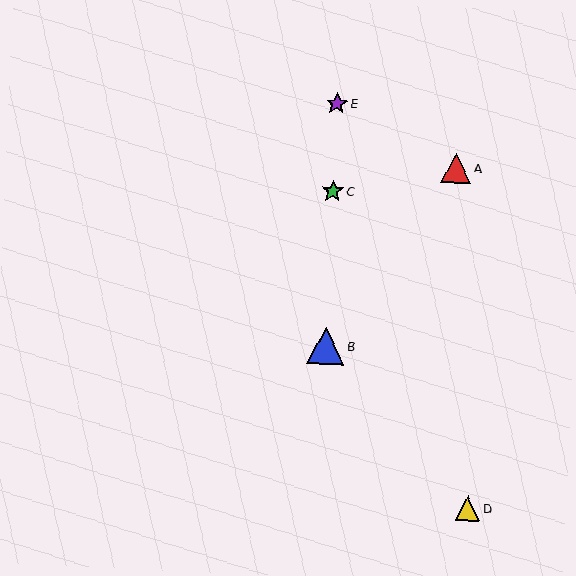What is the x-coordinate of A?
Object A is at x≈456.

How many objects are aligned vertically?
3 objects (B, C, E) are aligned vertically.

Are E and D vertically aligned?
No, E is at x≈337 and D is at x≈468.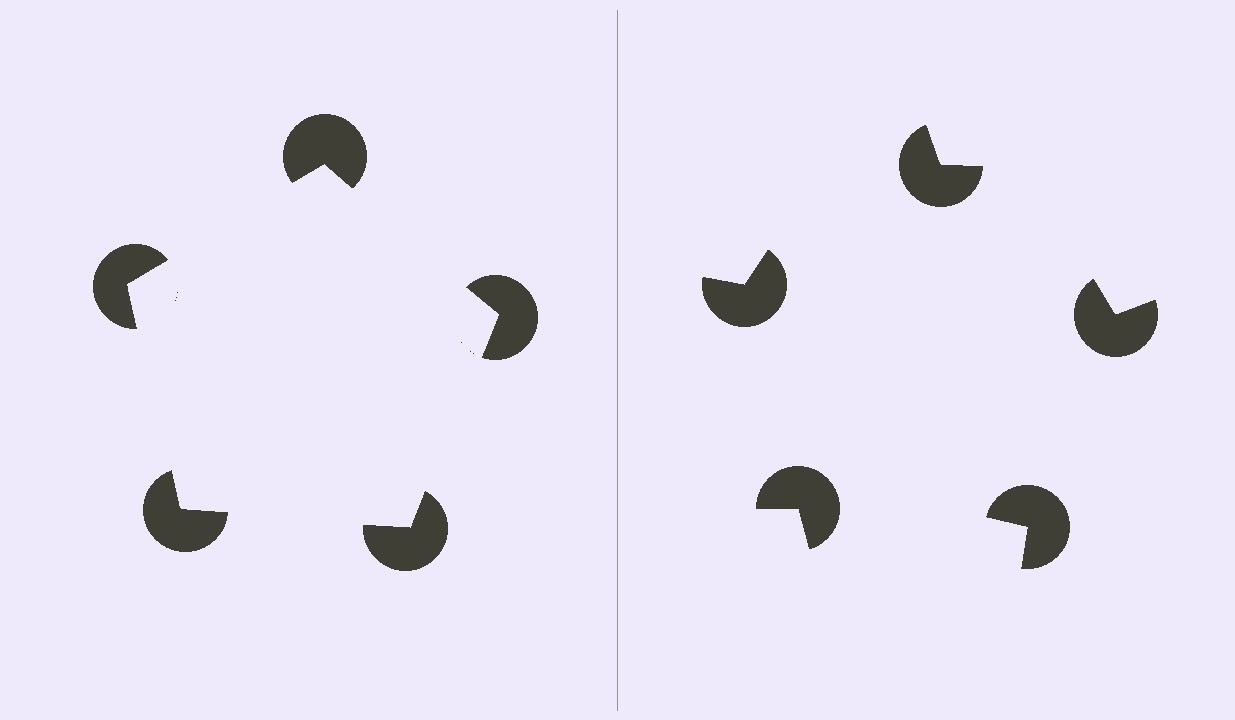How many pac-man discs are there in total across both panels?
10 — 5 on each side.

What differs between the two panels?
The pac-man discs are positioned identically on both sides; only the wedge orientations differ. On the left they align to a pentagon; on the right they are misaligned.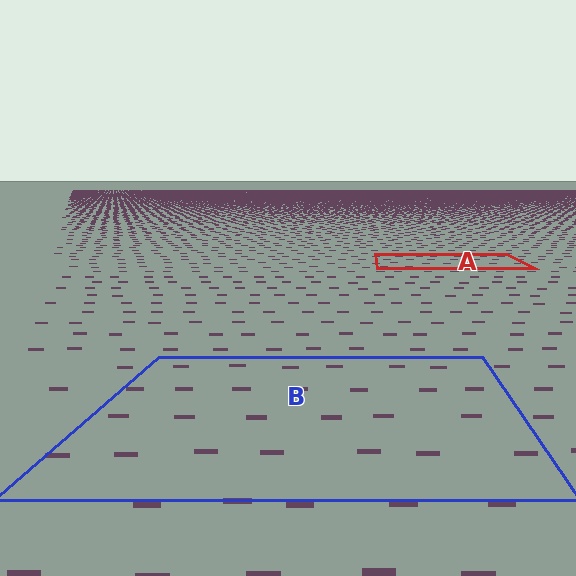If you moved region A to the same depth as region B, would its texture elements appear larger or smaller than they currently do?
They would appear larger. At a closer depth, the same texture elements are projected at a bigger on-screen size.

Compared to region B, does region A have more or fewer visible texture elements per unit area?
Region A has more texture elements per unit area — they are packed more densely because it is farther away.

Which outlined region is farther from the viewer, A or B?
Region A is farther from the viewer — the texture elements inside it appear smaller and more densely packed.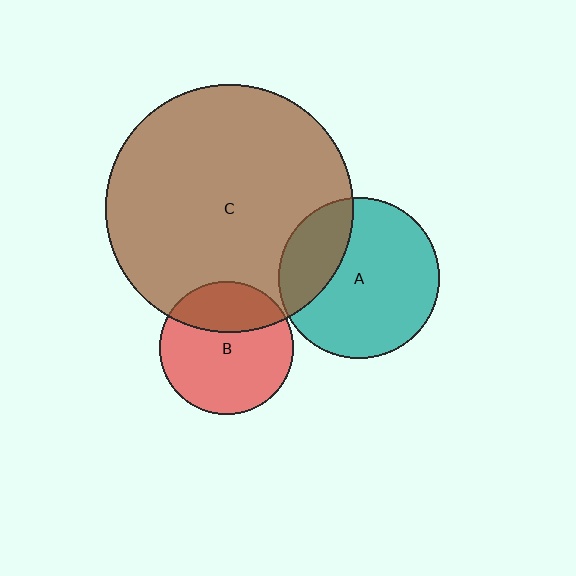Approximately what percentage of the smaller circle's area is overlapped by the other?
Approximately 25%.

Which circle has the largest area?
Circle C (brown).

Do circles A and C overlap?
Yes.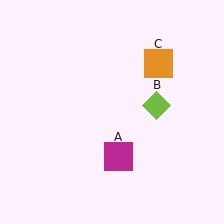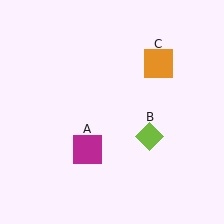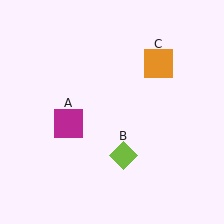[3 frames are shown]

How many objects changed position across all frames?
2 objects changed position: magenta square (object A), lime diamond (object B).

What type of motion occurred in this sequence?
The magenta square (object A), lime diamond (object B) rotated clockwise around the center of the scene.